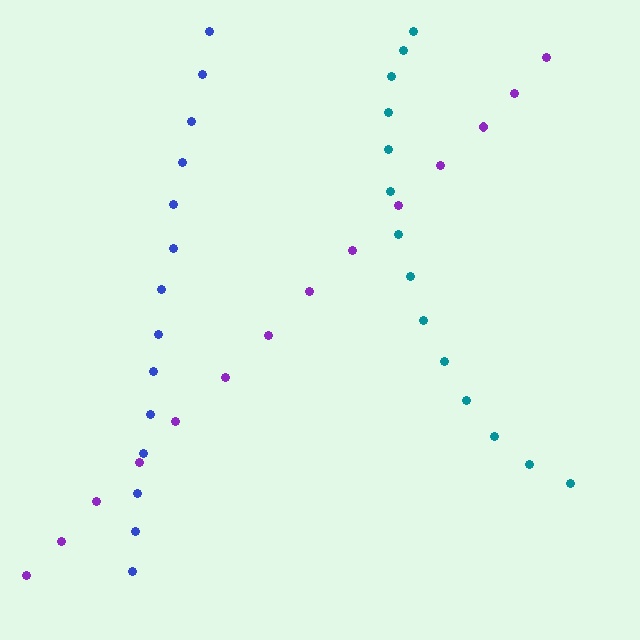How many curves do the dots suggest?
There are 3 distinct paths.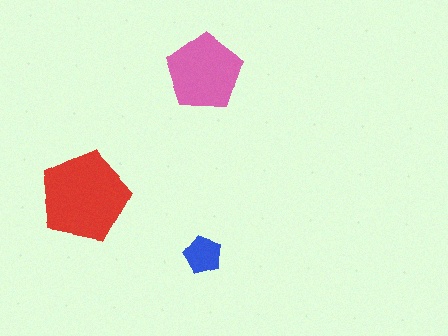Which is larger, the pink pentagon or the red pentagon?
The red one.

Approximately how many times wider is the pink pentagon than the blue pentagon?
About 2 times wider.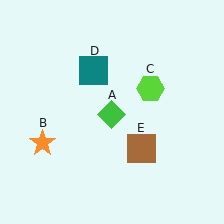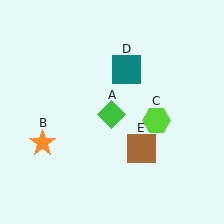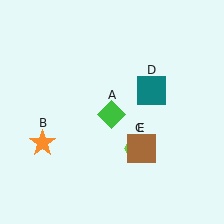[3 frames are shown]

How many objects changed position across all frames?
2 objects changed position: lime hexagon (object C), teal square (object D).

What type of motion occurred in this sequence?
The lime hexagon (object C), teal square (object D) rotated clockwise around the center of the scene.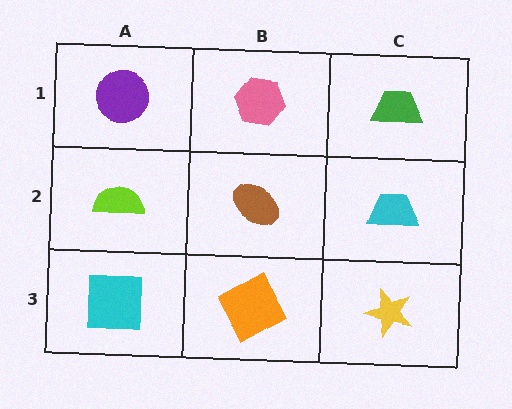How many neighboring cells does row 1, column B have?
3.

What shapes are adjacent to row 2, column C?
A green trapezoid (row 1, column C), a yellow star (row 3, column C), a brown ellipse (row 2, column B).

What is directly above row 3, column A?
A lime semicircle.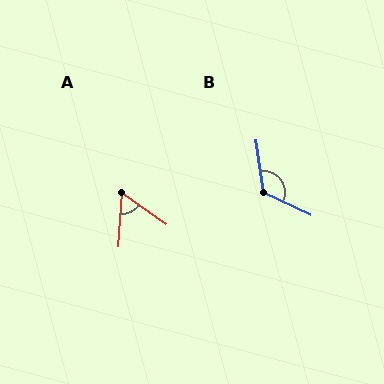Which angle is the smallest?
A, at approximately 59 degrees.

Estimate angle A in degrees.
Approximately 59 degrees.